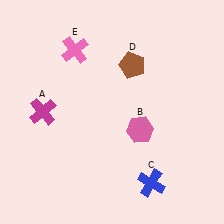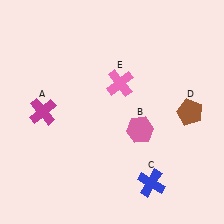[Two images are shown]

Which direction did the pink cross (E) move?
The pink cross (E) moved right.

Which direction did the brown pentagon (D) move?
The brown pentagon (D) moved right.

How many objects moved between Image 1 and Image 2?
2 objects moved between the two images.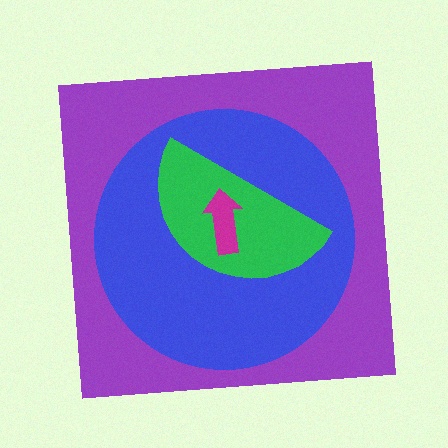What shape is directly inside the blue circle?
The green semicircle.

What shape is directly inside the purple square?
The blue circle.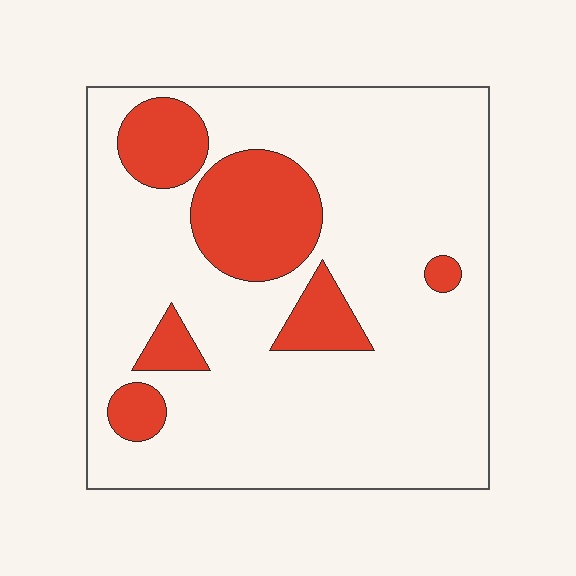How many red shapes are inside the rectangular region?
6.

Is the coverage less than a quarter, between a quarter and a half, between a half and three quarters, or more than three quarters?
Less than a quarter.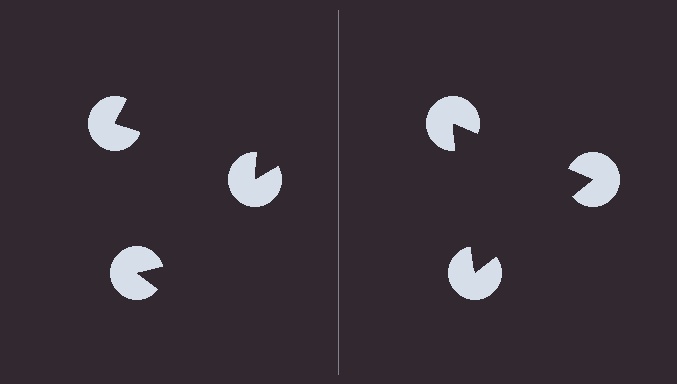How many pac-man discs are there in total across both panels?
6 — 3 on each side.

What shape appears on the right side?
An illusory triangle.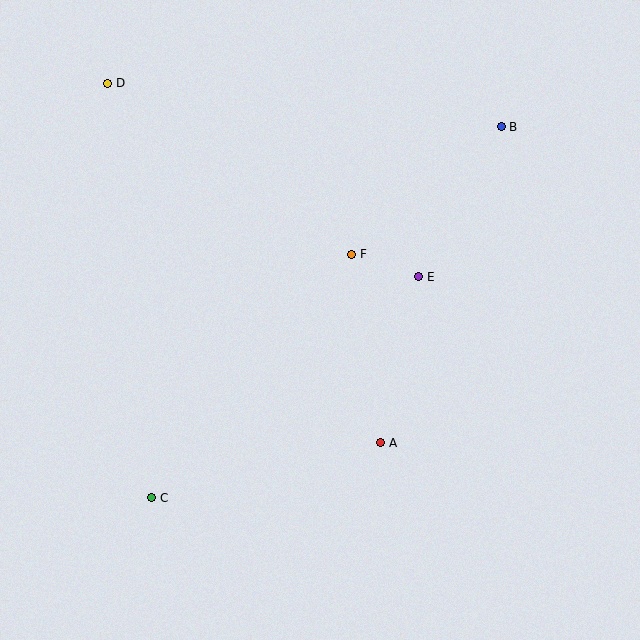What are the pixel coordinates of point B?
Point B is at (501, 127).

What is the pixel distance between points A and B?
The distance between A and B is 338 pixels.